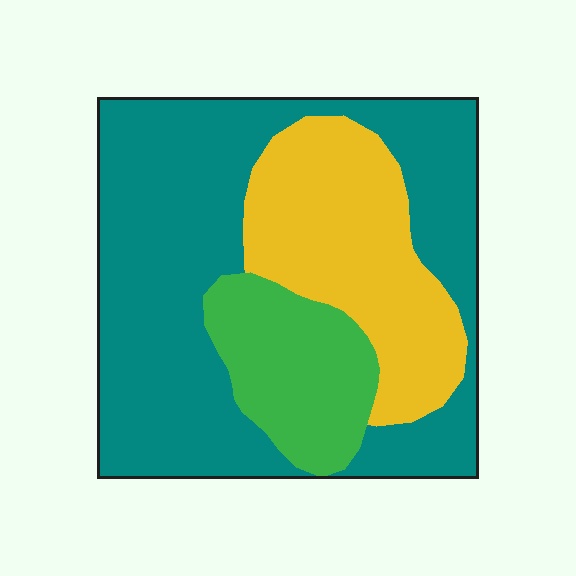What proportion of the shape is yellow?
Yellow covers 26% of the shape.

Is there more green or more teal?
Teal.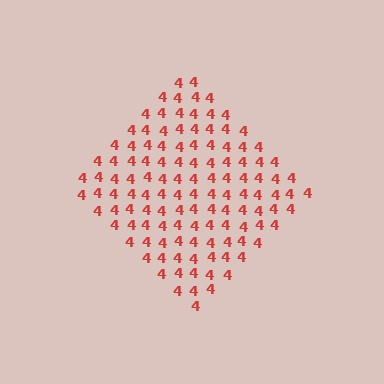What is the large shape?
The large shape is a diamond.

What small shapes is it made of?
It is made of small digit 4's.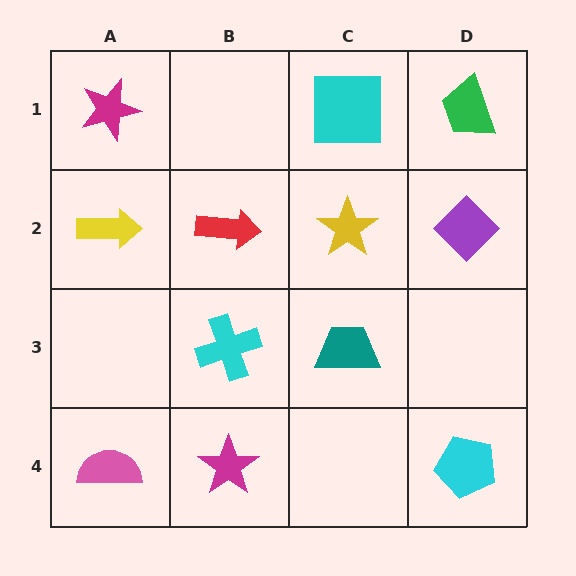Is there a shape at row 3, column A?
No, that cell is empty.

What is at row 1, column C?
A cyan square.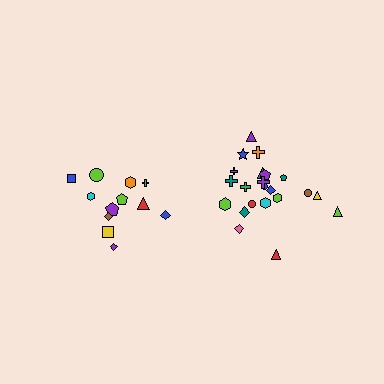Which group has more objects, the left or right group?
The right group.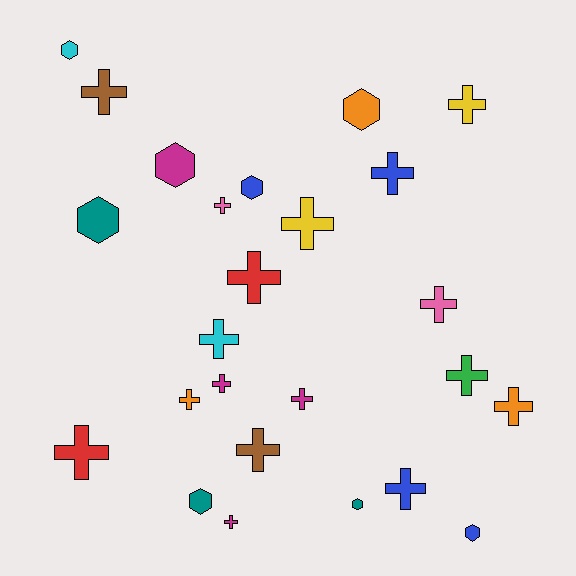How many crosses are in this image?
There are 17 crosses.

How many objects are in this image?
There are 25 objects.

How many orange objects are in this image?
There are 3 orange objects.